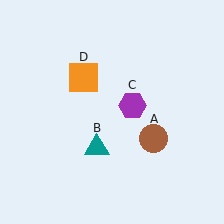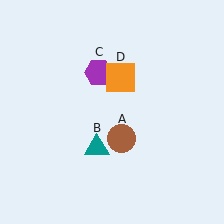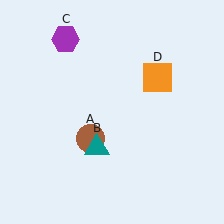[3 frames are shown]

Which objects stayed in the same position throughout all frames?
Teal triangle (object B) remained stationary.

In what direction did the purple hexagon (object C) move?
The purple hexagon (object C) moved up and to the left.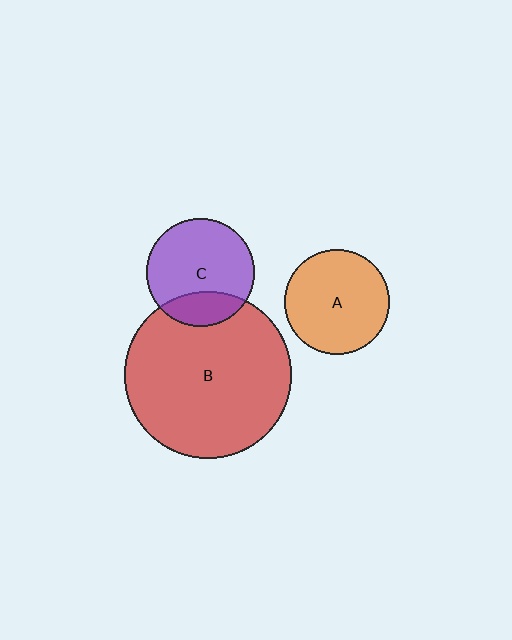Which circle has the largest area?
Circle B (red).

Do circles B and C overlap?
Yes.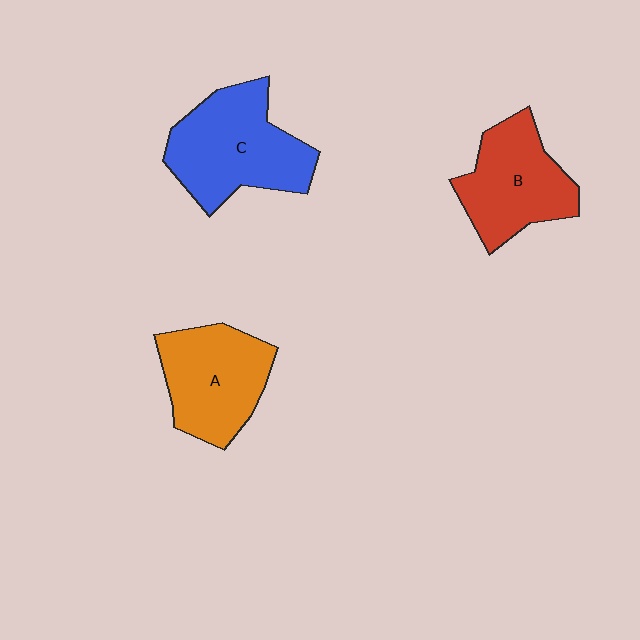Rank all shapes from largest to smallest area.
From largest to smallest: C (blue), A (orange), B (red).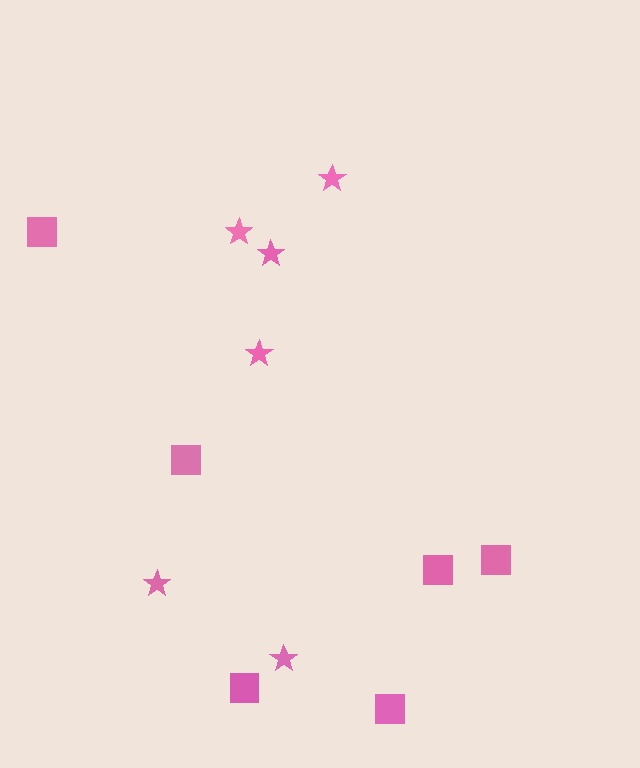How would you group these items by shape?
There are 2 groups: one group of squares (6) and one group of stars (6).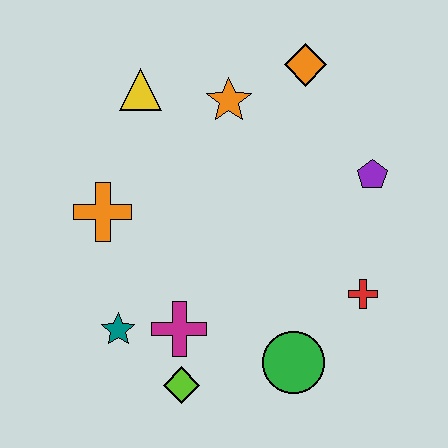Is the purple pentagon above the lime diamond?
Yes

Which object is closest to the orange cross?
The teal star is closest to the orange cross.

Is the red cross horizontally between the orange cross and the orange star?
No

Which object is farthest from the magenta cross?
The orange diamond is farthest from the magenta cross.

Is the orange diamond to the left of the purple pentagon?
Yes